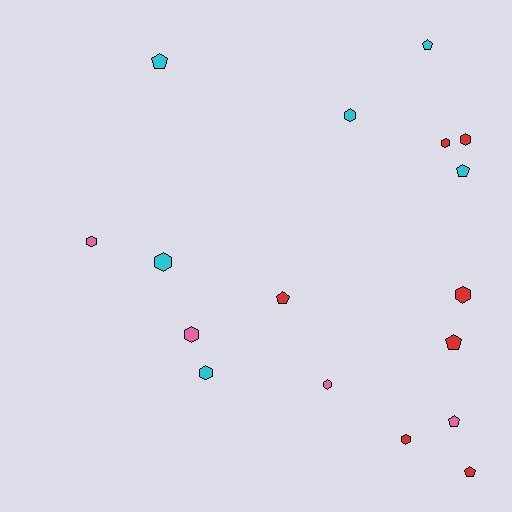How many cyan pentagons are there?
There are 3 cyan pentagons.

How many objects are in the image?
There are 17 objects.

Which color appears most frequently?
Red, with 7 objects.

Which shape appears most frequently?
Hexagon, with 10 objects.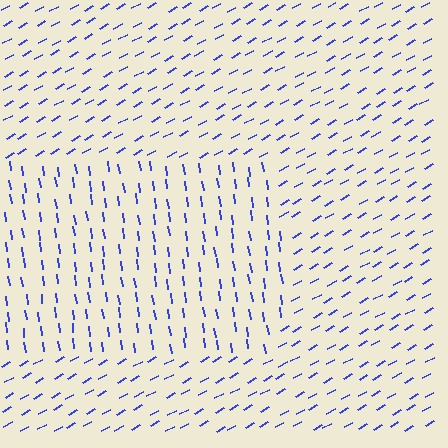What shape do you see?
I see a rectangle.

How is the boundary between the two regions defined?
The boundary is defined purely by a change in line orientation (approximately 68 degrees difference). All lines are the same color and thickness.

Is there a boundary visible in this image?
Yes, there is a texture boundary formed by a change in line orientation.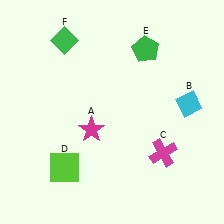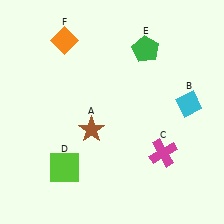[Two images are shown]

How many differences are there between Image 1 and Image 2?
There are 2 differences between the two images.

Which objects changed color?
A changed from magenta to brown. F changed from green to orange.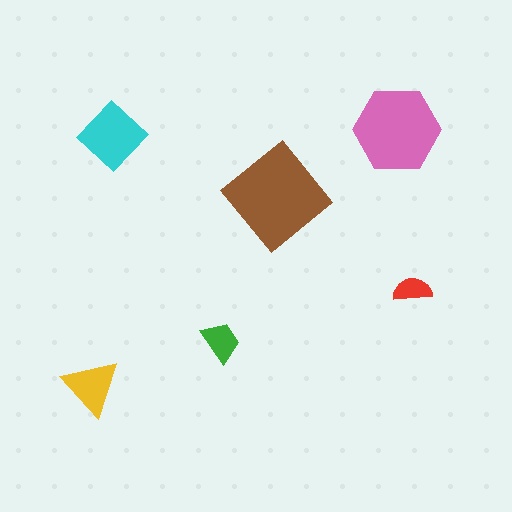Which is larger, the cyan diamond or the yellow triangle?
The cyan diamond.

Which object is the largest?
The brown diamond.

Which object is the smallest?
The red semicircle.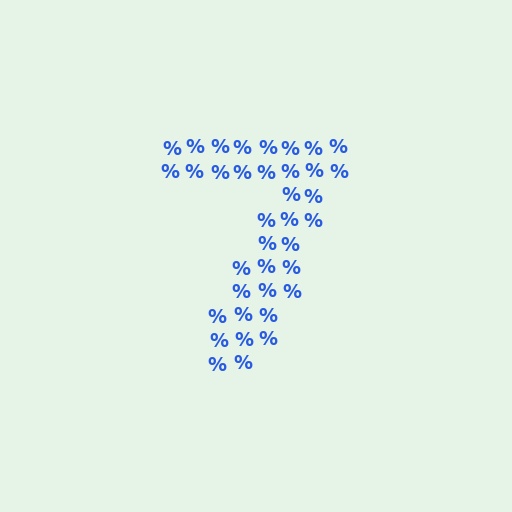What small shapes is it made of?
It is made of small percent signs.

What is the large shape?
The large shape is the digit 7.